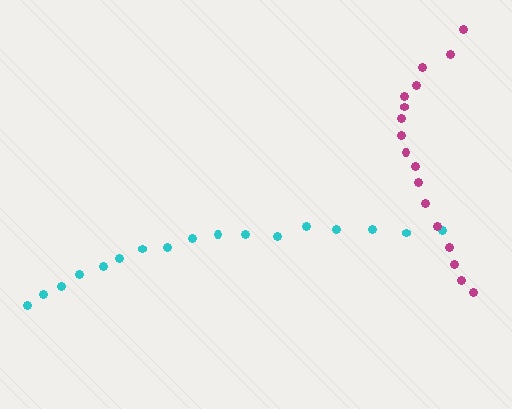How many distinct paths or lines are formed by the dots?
There are 2 distinct paths.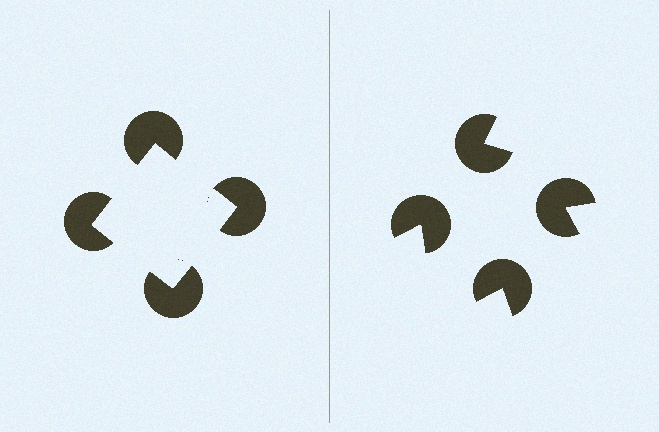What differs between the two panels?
The pac-man discs are positioned identically on both sides; only the wedge orientations differ. On the left they align to a square; on the right they are misaligned.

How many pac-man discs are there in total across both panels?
8 — 4 on each side.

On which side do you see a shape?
An illusory square appears on the left side. On the right side the wedge cuts are rotated, so no coherent shape forms.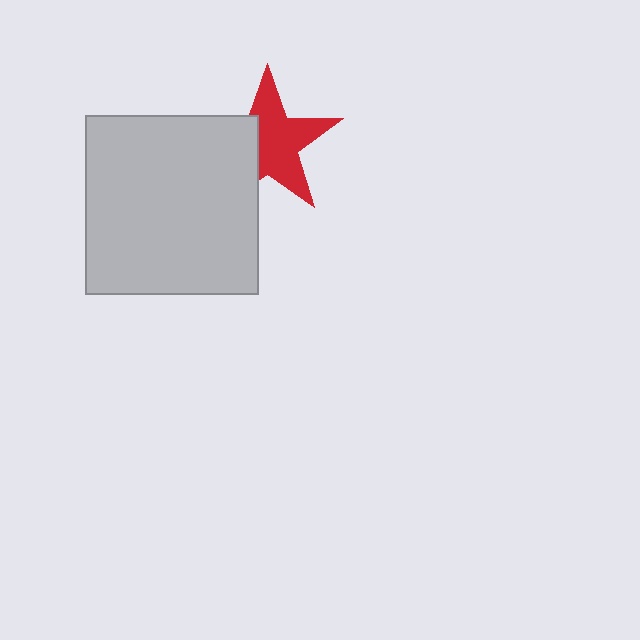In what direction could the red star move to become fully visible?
The red star could move right. That would shift it out from behind the light gray rectangle entirely.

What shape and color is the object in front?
The object in front is a light gray rectangle.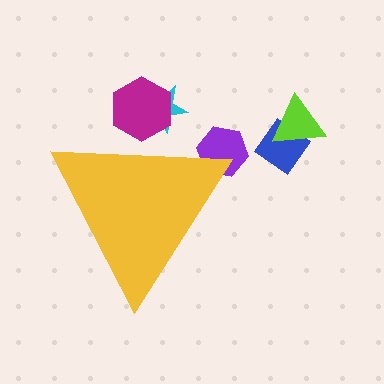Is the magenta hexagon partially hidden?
Yes, the magenta hexagon is partially hidden behind the yellow triangle.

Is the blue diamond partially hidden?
No, the blue diamond is fully visible.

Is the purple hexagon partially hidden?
Yes, the purple hexagon is partially hidden behind the yellow triangle.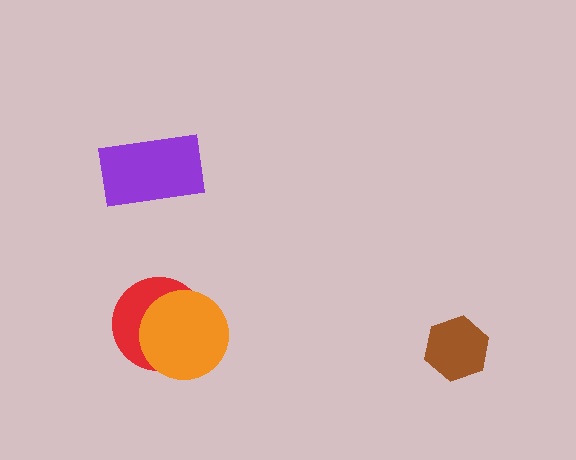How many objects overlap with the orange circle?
1 object overlaps with the orange circle.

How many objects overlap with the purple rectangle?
0 objects overlap with the purple rectangle.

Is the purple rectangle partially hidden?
No, no other shape covers it.